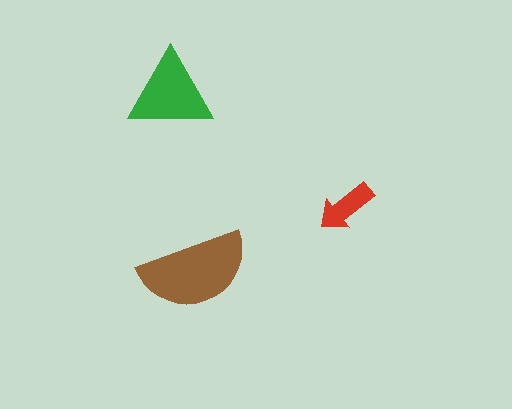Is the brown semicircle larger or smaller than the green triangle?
Larger.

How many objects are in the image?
There are 3 objects in the image.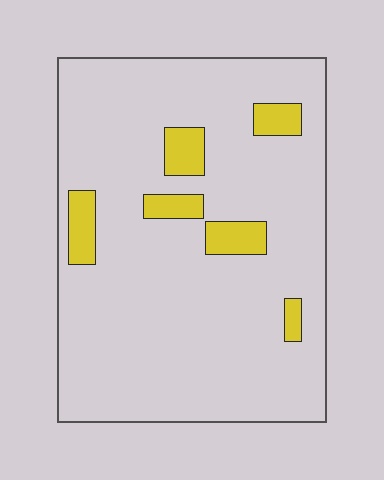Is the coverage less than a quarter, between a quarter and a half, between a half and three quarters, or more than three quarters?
Less than a quarter.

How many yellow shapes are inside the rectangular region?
6.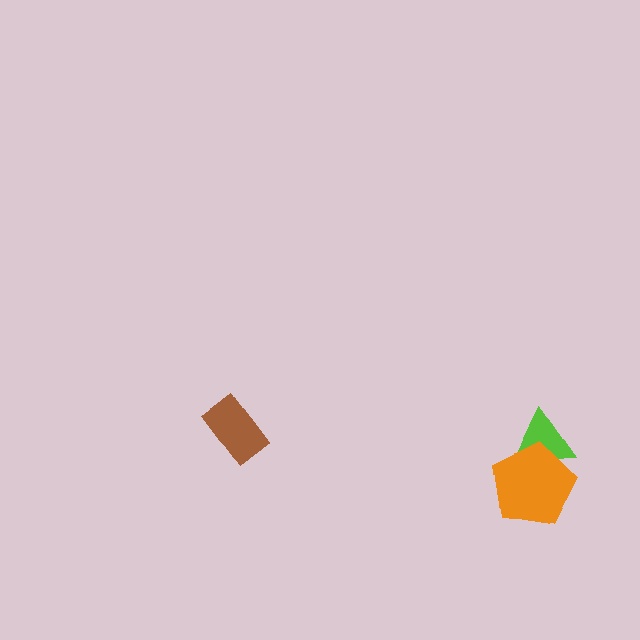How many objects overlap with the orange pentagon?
1 object overlaps with the orange pentagon.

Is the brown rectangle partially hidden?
No, no other shape covers it.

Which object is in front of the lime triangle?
The orange pentagon is in front of the lime triangle.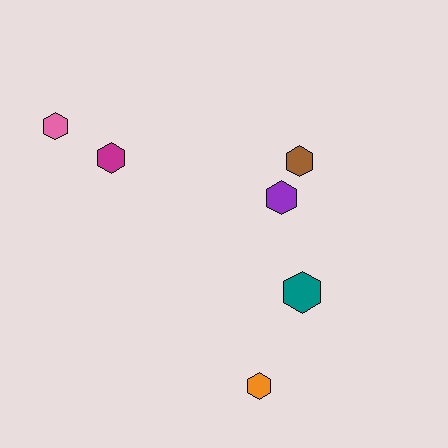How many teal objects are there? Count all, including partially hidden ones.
There is 1 teal object.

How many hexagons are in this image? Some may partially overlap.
There are 6 hexagons.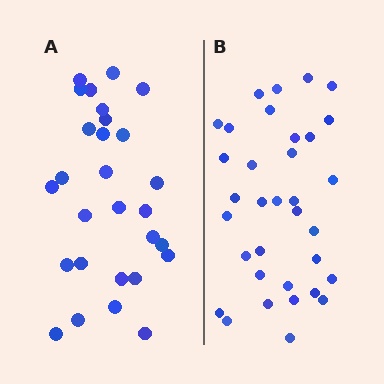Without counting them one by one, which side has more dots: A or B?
Region B (the right region) has more dots.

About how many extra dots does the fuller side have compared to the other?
Region B has about 6 more dots than region A.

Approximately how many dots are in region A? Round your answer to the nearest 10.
About 30 dots. (The exact count is 28, which rounds to 30.)